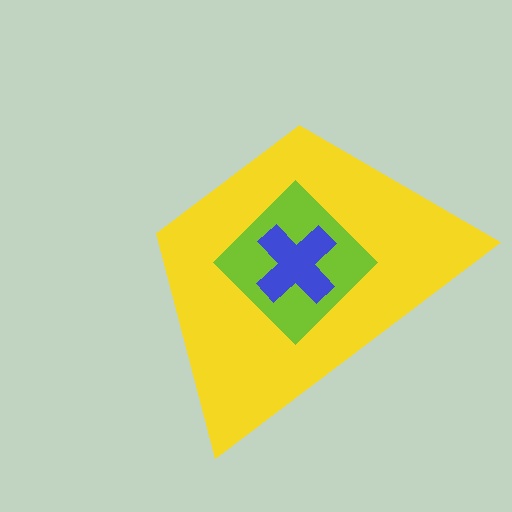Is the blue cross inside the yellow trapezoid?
Yes.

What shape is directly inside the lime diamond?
The blue cross.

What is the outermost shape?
The yellow trapezoid.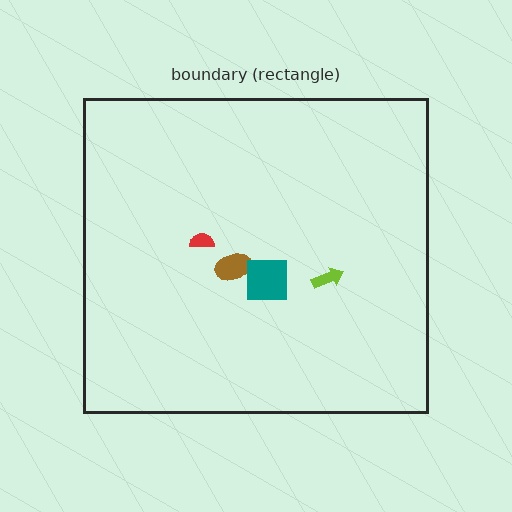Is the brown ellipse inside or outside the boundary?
Inside.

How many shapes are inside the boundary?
4 inside, 0 outside.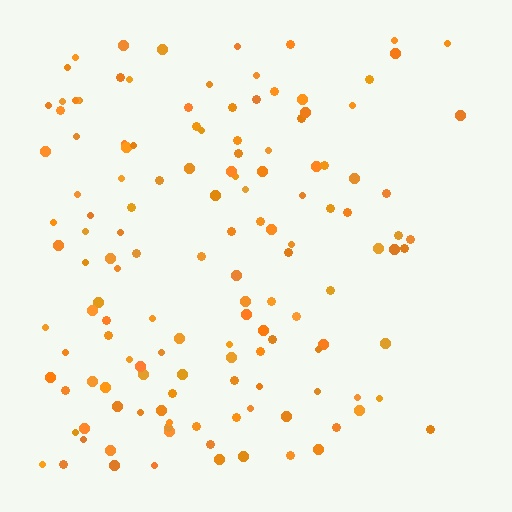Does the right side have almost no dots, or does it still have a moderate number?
Still a moderate number, just noticeably fewer than the left.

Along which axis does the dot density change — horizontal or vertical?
Horizontal.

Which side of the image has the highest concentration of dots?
The left.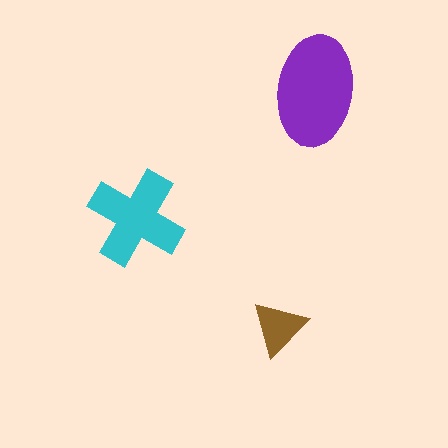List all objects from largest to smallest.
The purple ellipse, the cyan cross, the brown triangle.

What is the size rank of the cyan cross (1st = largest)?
2nd.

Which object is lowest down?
The brown triangle is bottommost.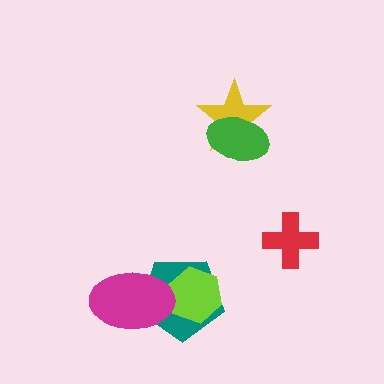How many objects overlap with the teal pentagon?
2 objects overlap with the teal pentagon.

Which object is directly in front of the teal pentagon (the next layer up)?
The lime hexagon is directly in front of the teal pentagon.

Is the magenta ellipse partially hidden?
No, no other shape covers it.